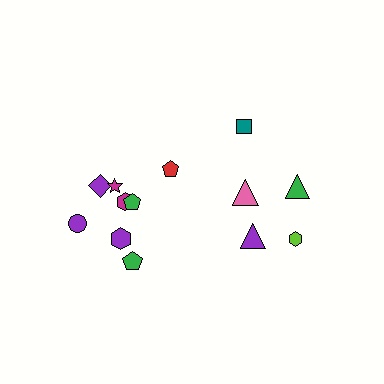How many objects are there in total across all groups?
There are 13 objects.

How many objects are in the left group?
There are 8 objects.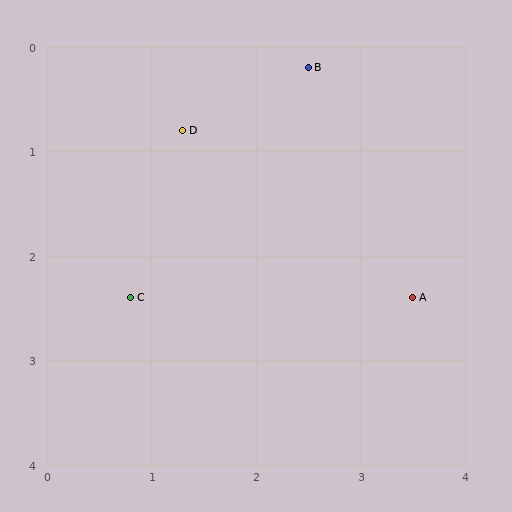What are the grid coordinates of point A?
Point A is at approximately (3.5, 2.4).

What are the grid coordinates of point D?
Point D is at approximately (1.3, 0.8).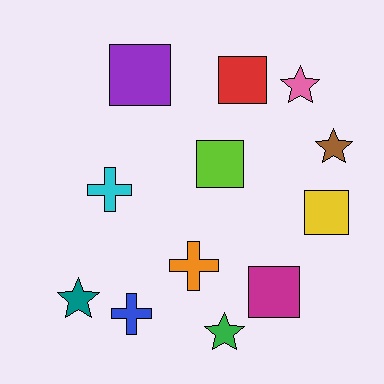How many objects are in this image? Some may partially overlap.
There are 12 objects.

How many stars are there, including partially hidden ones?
There are 4 stars.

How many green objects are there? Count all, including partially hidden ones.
There is 1 green object.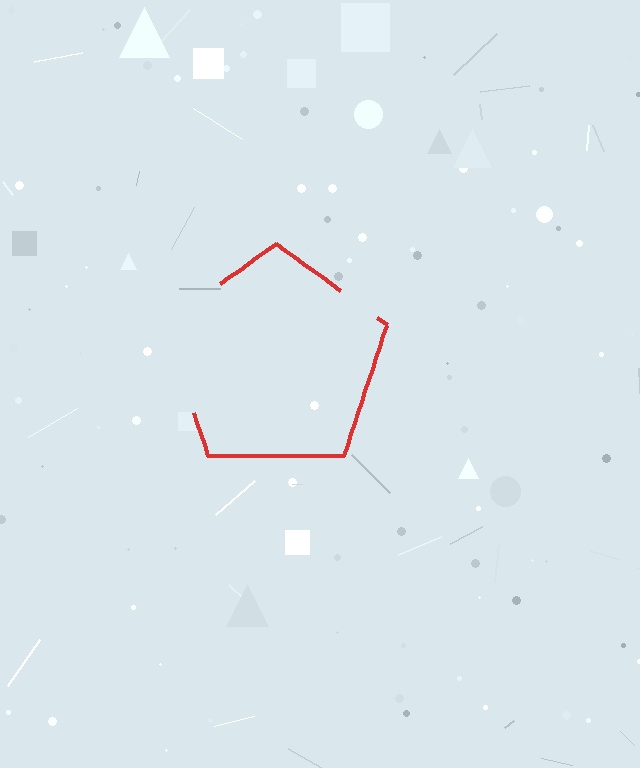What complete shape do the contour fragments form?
The contour fragments form a pentagon.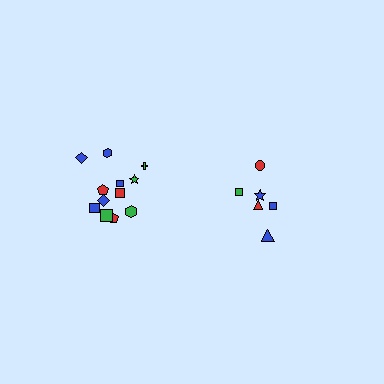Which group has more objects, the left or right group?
The left group.